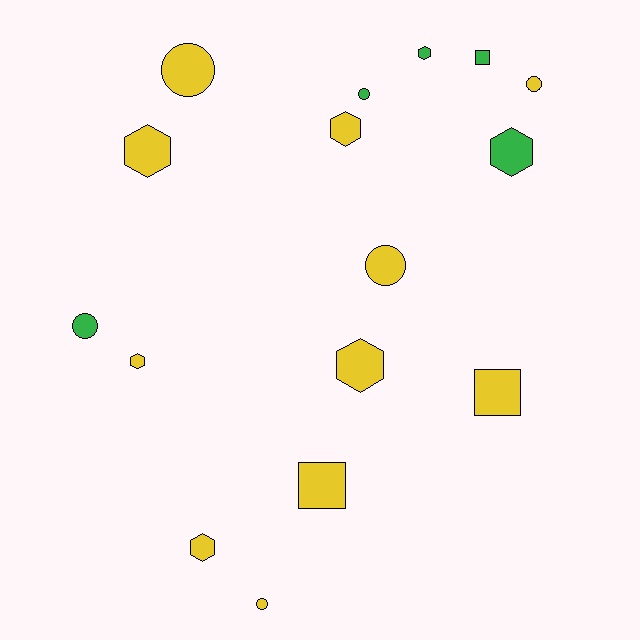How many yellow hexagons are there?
There are 5 yellow hexagons.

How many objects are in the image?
There are 16 objects.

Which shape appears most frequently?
Hexagon, with 7 objects.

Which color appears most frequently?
Yellow, with 11 objects.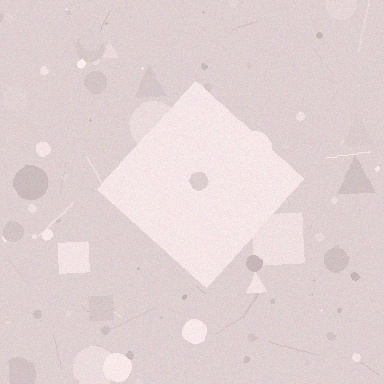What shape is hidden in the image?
A diamond is hidden in the image.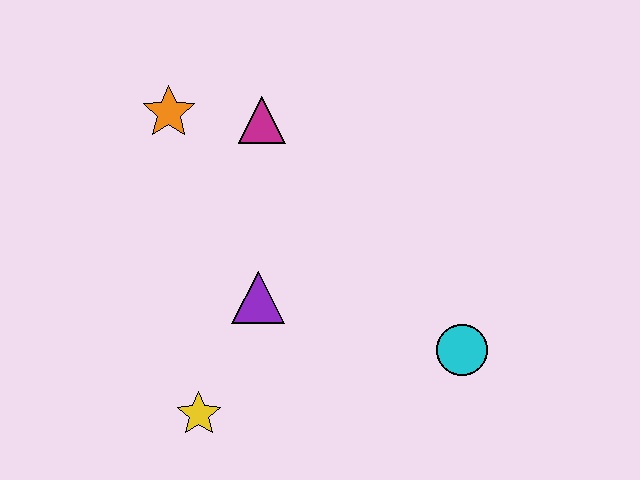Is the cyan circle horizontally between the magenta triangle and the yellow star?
No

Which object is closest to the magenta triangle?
The orange star is closest to the magenta triangle.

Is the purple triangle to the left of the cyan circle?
Yes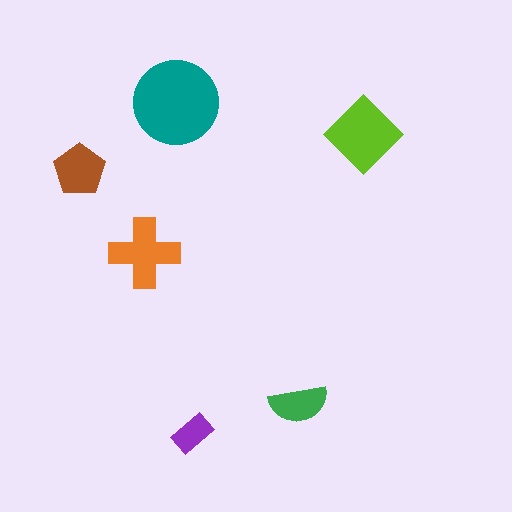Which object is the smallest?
The purple rectangle.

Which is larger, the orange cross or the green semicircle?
The orange cross.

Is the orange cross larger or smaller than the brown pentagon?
Larger.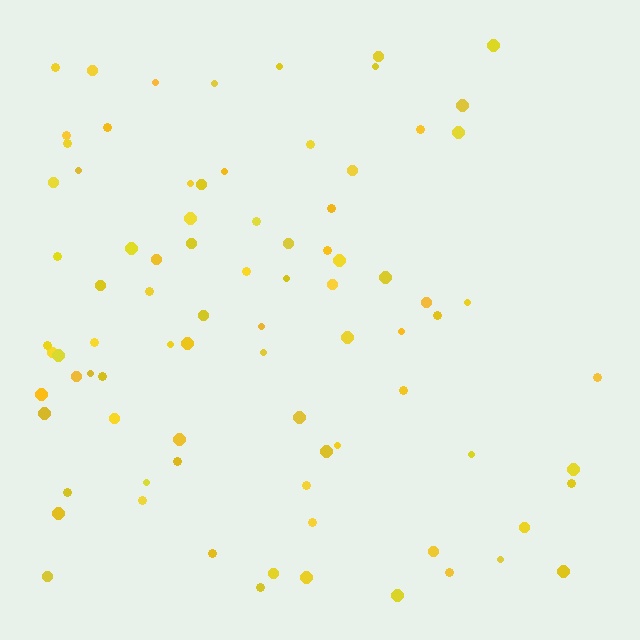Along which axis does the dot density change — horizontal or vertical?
Horizontal.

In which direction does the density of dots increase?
From right to left, with the left side densest.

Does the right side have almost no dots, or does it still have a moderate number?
Still a moderate number, just noticeably fewer than the left.